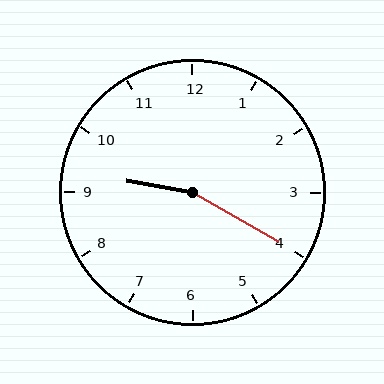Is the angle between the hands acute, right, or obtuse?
It is obtuse.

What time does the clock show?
9:20.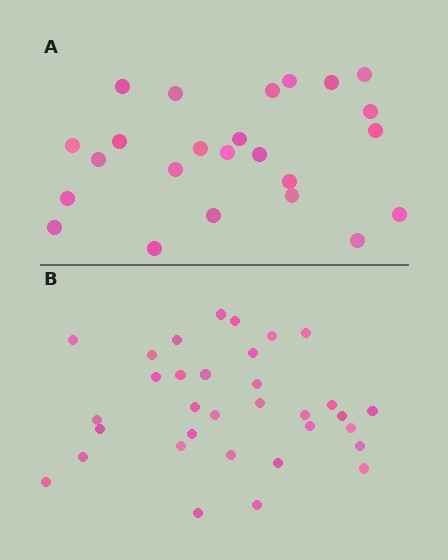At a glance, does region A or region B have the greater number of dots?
Region B (the bottom region) has more dots.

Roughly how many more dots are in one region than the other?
Region B has roughly 8 or so more dots than region A.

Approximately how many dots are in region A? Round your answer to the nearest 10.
About 20 dots. (The exact count is 24, which rounds to 20.)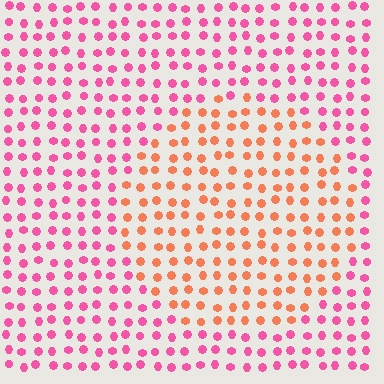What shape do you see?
I see a circle.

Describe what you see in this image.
The image is filled with small pink elements in a uniform arrangement. A circle-shaped region is visible where the elements are tinted to a slightly different hue, forming a subtle color boundary.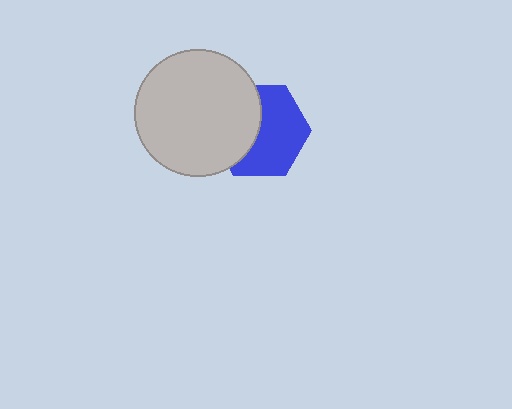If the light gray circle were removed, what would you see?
You would see the complete blue hexagon.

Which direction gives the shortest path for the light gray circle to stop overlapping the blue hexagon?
Moving left gives the shortest separation.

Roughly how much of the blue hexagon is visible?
About half of it is visible (roughly 58%).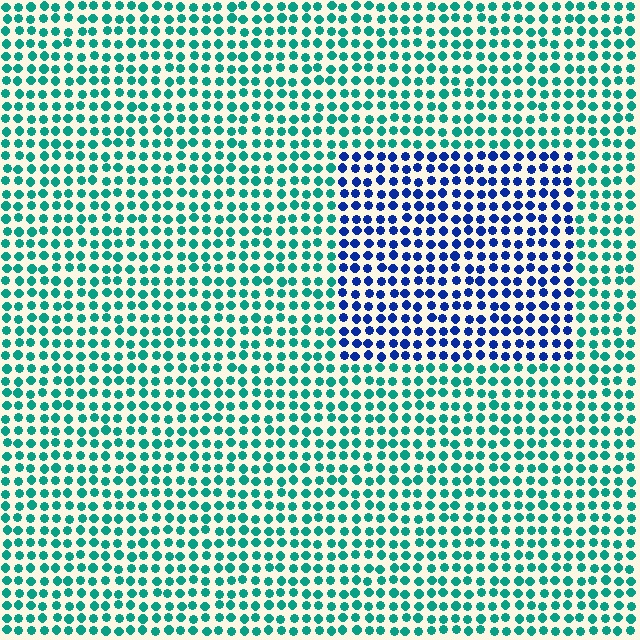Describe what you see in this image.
The image is filled with small teal elements in a uniform arrangement. A rectangle-shaped region is visible where the elements are tinted to a slightly different hue, forming a subtle color boundary.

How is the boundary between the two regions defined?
The boundary is defined purely by a slight shift in hue (about 57 degrees). Spacing, size, and orientation are identical on both sides.